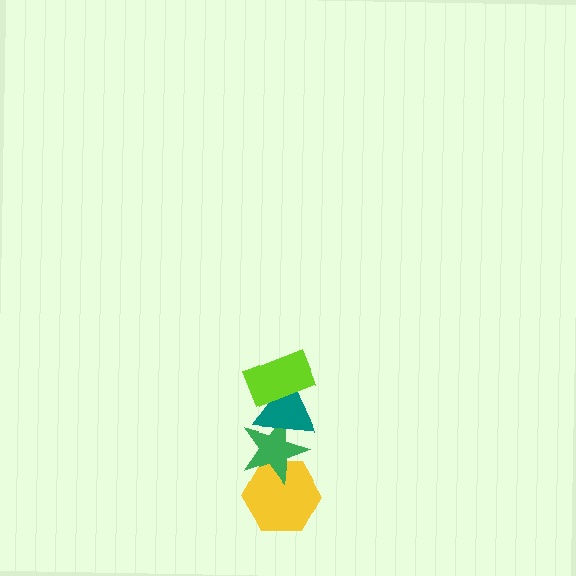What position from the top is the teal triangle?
The teal triangle is 2nd from the top.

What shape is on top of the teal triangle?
The lime rectangle is on top of the teal triangle.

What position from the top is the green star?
The green star is 3rd from the top.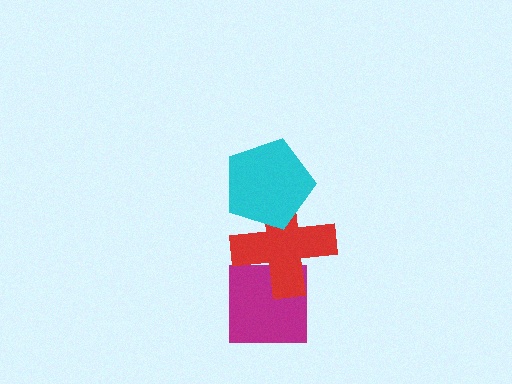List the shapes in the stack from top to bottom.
From top to bottom: the cyan pentagon, the red cross, the magenta square.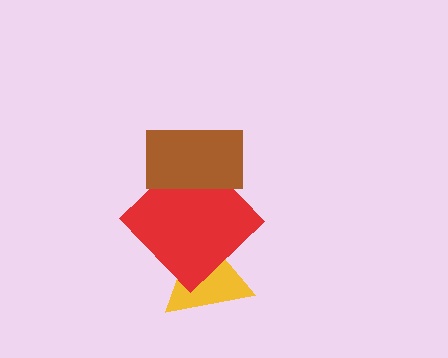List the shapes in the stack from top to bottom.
From top to bottom: the brown rectangle, the red diamond, the yellow triangle.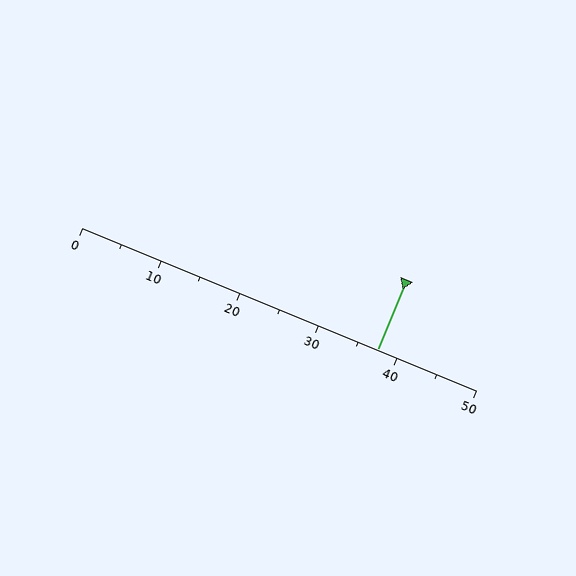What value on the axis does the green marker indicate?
The marker indicates approximately 37.5.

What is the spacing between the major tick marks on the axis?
The major ticks are spaced 10 apart.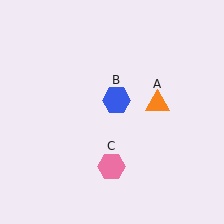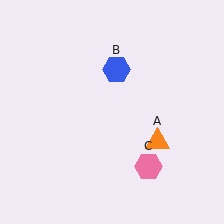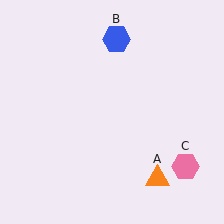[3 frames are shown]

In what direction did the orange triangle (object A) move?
The orange triangle (object A) moved down.